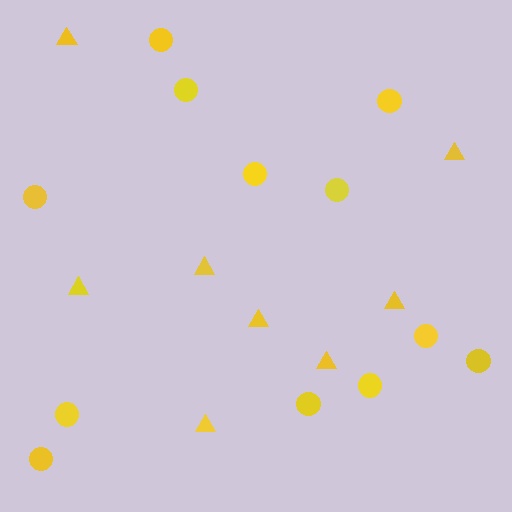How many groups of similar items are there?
There are 2 groups: one group of circles (12) and one group of triangles (8).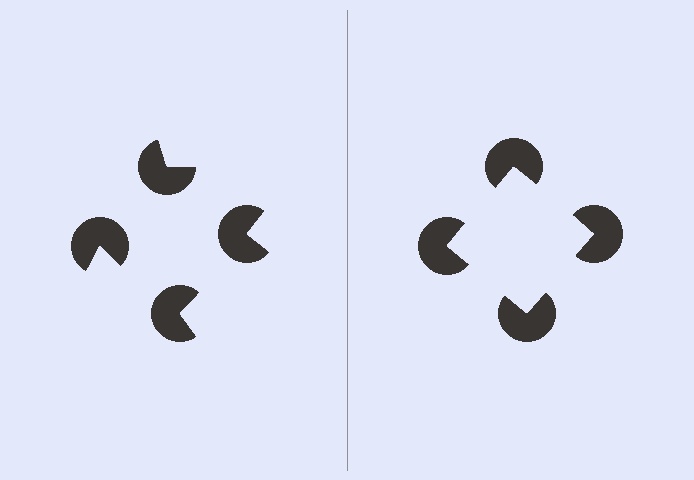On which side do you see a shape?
An illusory square appears on the right side. On the left side the wedge cuts are rotated, so no coherent shape forms.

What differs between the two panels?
The pac-man discs are positioned identically on both sides; only the wedge orientations differ. On the right they align to a square; on the left they are misaligned.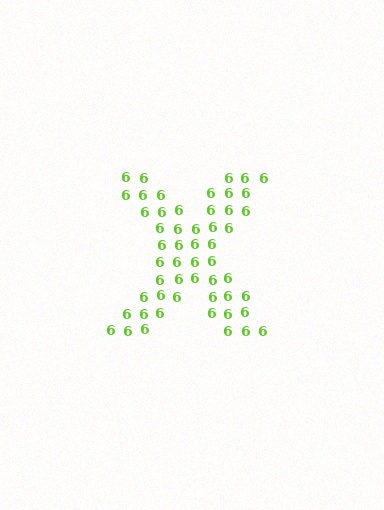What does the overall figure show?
The overall figure shows the letter X.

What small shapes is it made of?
It is made of small digit 6's.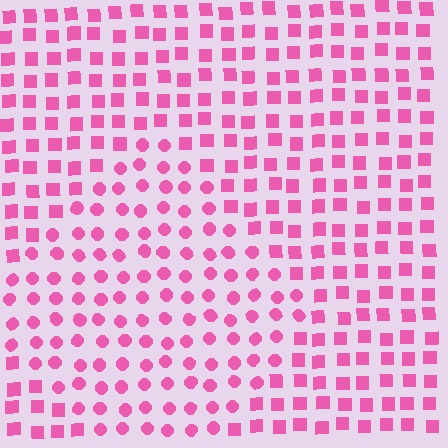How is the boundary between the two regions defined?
The boundary is defined by a change in element shape: circles inside vs. squares outside. All elements share the same color and spacing.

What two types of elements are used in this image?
The image uses circles inside the diamond region and squares outside it.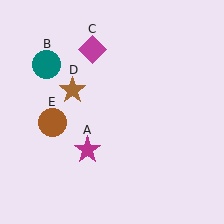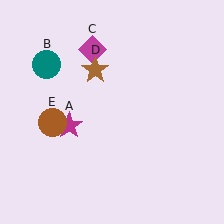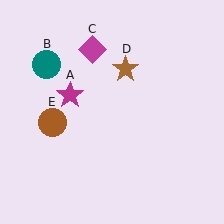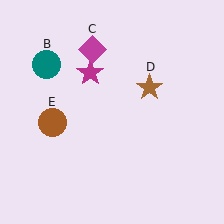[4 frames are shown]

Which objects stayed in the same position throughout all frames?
Teal circle (object B) and magenta diamond (object C) and brown circle (object E) remained stationary.